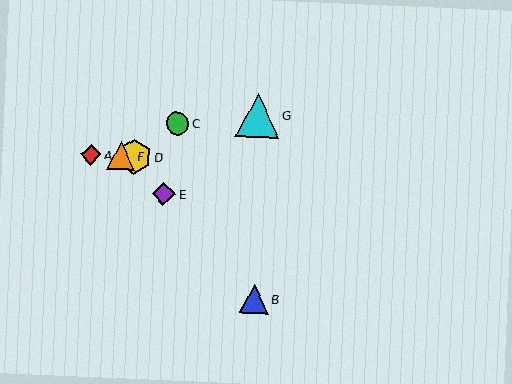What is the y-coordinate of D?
Object D is at y≈157.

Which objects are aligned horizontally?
Objects A, D, F are aligned horizontally.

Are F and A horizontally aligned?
Yes, both are at y≈156.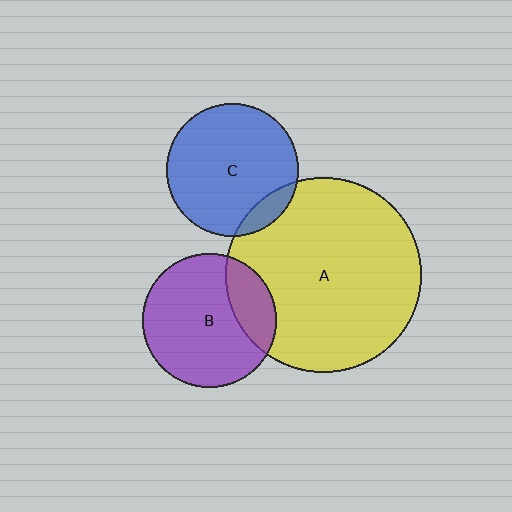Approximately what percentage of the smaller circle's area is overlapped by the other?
Approximately 20%.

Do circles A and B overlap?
Yes.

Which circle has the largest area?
Circle A (yellow).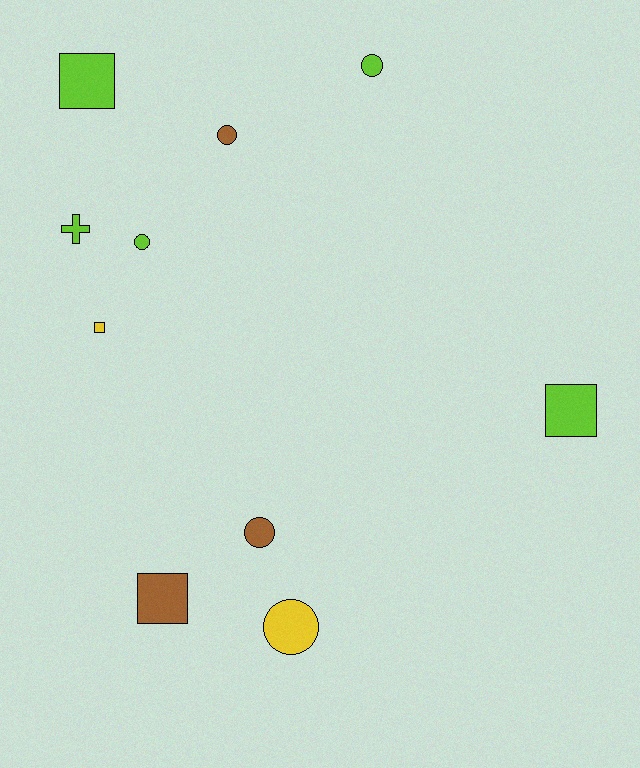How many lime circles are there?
There are 2 lime circles.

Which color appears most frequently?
Lime, with 5 objects.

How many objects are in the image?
There are 10 objects.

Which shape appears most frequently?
Circle, with 5 objects.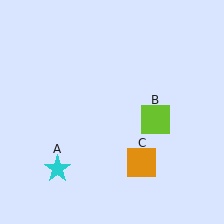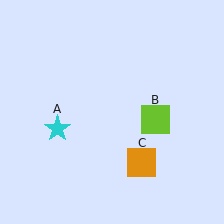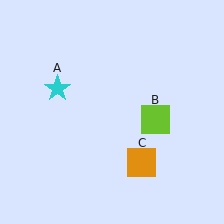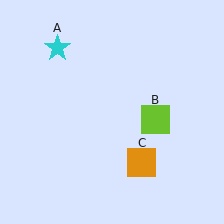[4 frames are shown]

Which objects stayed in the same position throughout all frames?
Lime square (object B) and orange square (object C) remained stationary.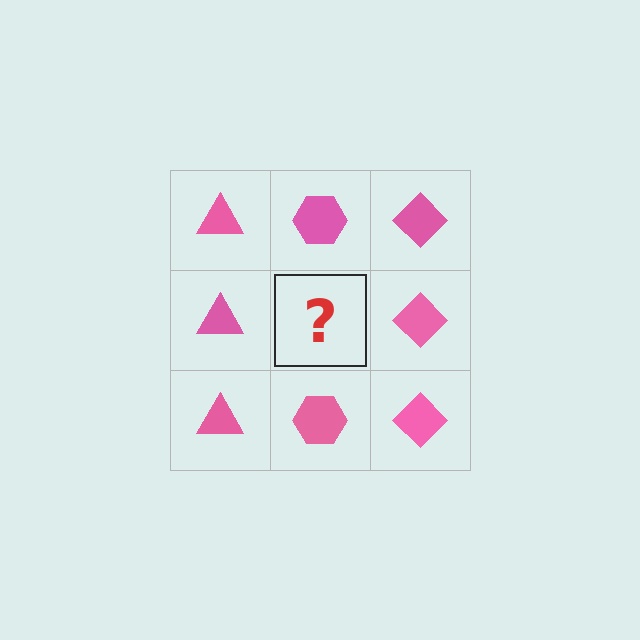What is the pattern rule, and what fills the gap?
The rule is that each column has a consistent shape. The gap should be filled with a pink hexagon.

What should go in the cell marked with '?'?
The missing cell should contain a pink hexagon.